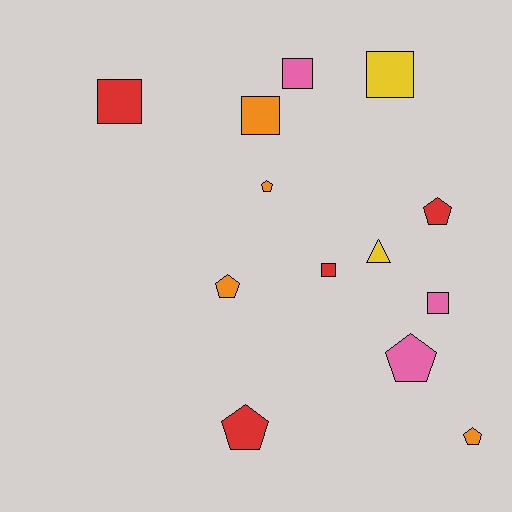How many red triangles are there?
There are no red triangles.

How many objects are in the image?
There are 13 objects.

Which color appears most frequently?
Orange, with 4 objects.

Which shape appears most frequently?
Pentagon, with 6 objects.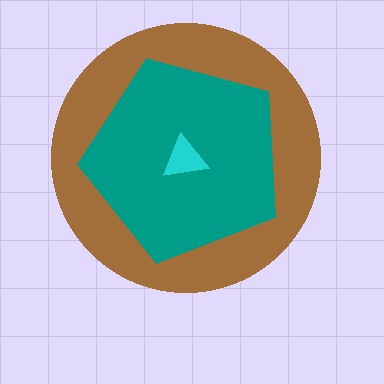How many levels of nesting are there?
3.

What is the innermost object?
The cyan triangle.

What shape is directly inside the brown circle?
The teal pentagon.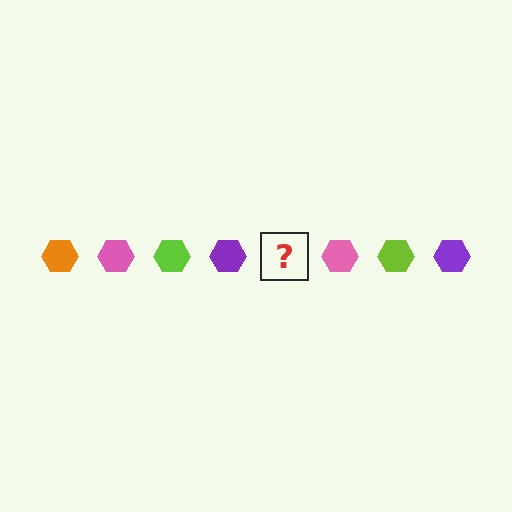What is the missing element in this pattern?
The missing element is an orange hexagon.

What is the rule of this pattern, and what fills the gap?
The rule is that the pattern cycles through orange, pink, lime, purple hexagons. The gap should be filled with an orange hexagon.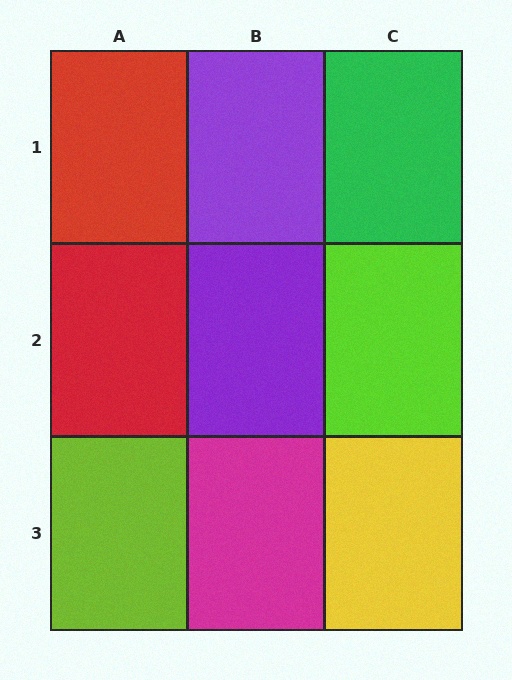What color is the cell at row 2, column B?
Purple.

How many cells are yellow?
1 cell is yellow.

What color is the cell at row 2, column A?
Red.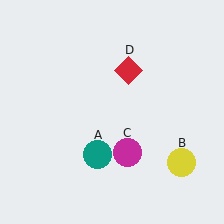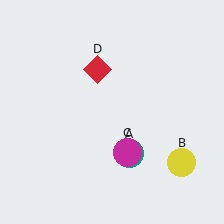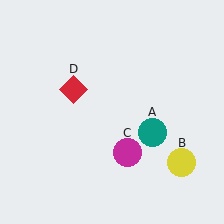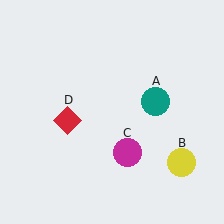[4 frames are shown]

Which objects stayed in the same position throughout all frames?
Yellow circle (object B) and magenta circle (object C) remained stationary.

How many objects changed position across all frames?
2 objects changed position: teal circle (object A), red diamond (object D).